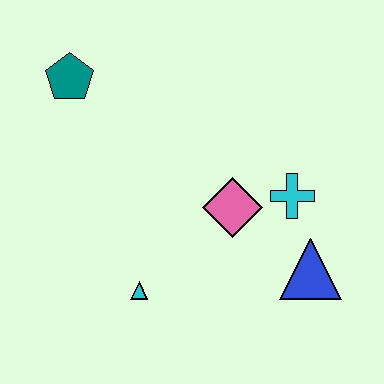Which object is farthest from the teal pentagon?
The blue triangle is farthest from the teal pentagon.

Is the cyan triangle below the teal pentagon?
Yes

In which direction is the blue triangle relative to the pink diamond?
The blue triangle is to the right of the pink diamond.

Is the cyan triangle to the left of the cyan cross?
Yes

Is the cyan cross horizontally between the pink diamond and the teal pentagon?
No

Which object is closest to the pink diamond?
The cyan cross is closest to the pink diamond.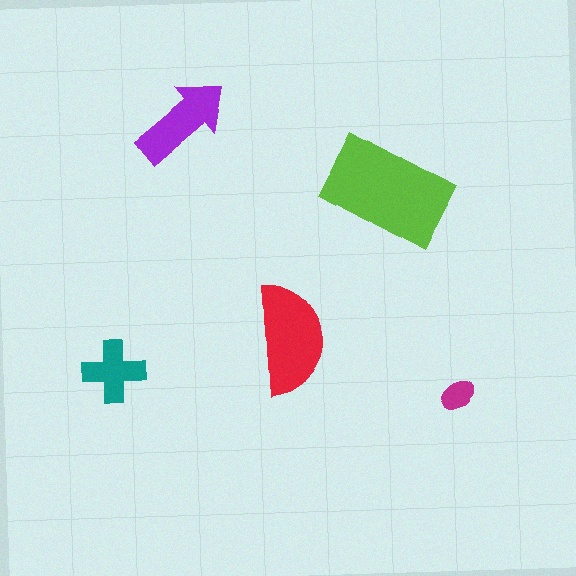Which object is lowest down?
The magenta ellipse is bottommost.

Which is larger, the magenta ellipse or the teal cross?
The teal cross.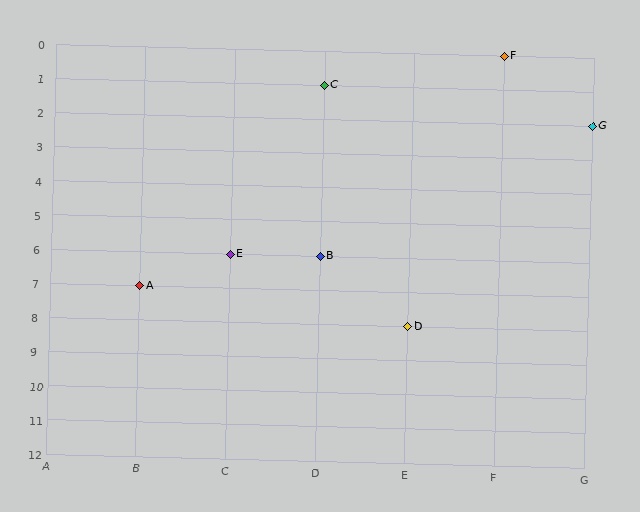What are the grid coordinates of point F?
Point F is at grid coordinates (F, 0).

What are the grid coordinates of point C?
Point C is at grid coordinates (D, 1).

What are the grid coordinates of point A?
Point A is at grid coordinates (B, 7).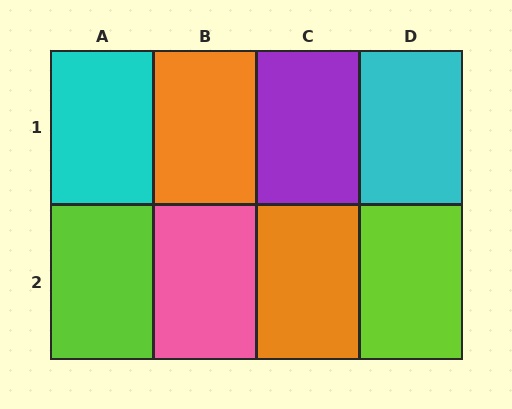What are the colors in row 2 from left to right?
Lime, pink, orange, lime.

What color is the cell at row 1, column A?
Cyan.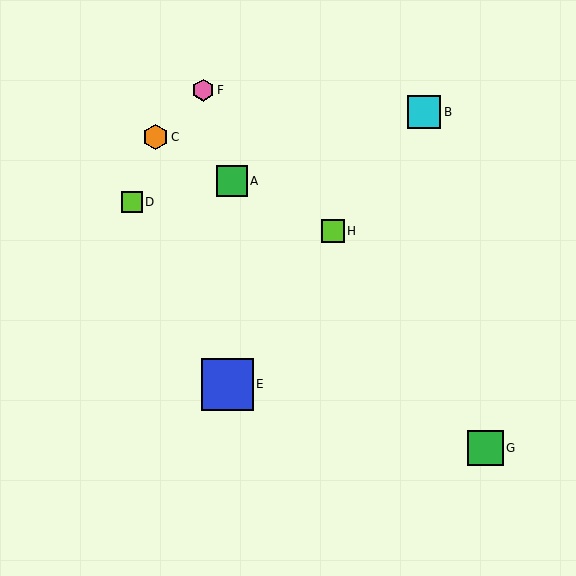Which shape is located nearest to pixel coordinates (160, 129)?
The orange hexagon (labeled C) at (155, 137) is nearest to that location.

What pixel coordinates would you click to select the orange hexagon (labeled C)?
Click at (155, 137) to select the orange hexagon C.